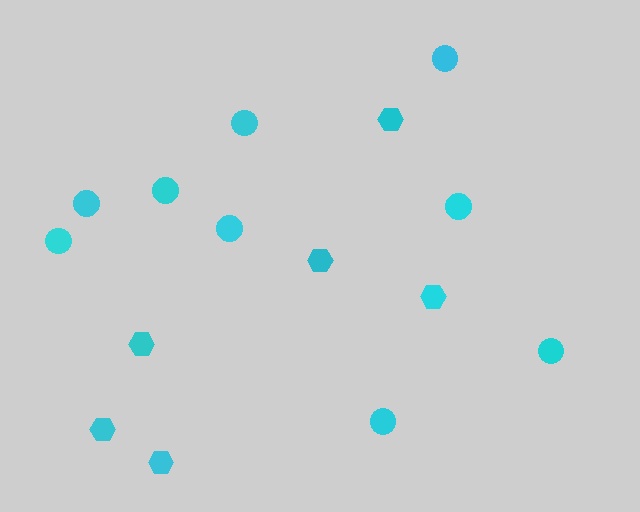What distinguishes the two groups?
There are 2 groups: one group of hexagons (6) and one group of circles (9).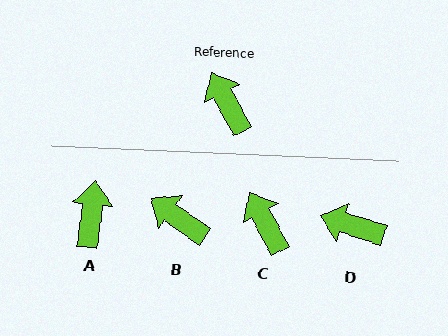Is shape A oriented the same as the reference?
No, it is off by about 36 degrees.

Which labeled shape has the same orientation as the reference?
C.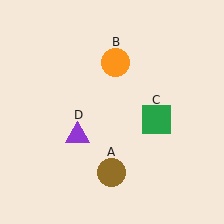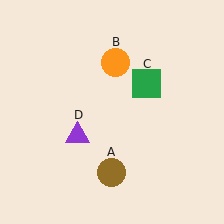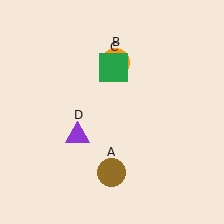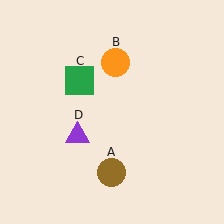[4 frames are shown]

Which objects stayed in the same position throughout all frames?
Brown circle (object A) and orange circle (object B) and purple triangle (object D) remained stationary.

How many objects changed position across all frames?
1 object changed position: green square (object C).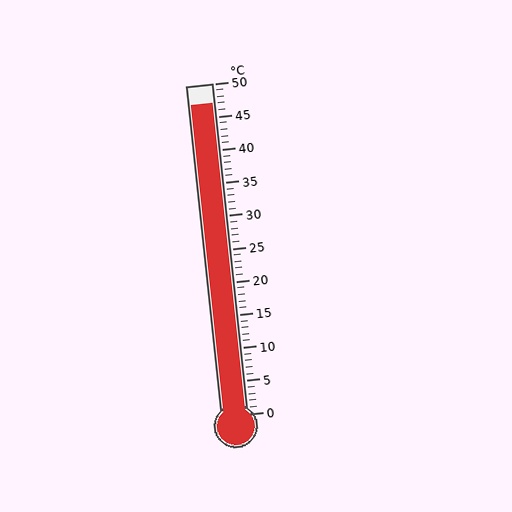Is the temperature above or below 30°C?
The temperature is above 30°C.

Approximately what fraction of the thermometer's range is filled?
The thermometer is filled to approximately 95% of its range.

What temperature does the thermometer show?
The thermometer shows approximately 47°C.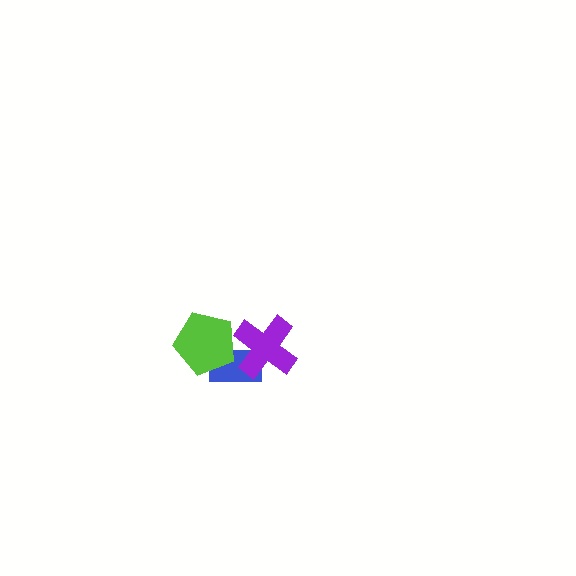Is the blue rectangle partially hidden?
Yes, it is partially covered by another shape.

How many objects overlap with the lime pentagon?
1 object overlaps with the lime pentagon.